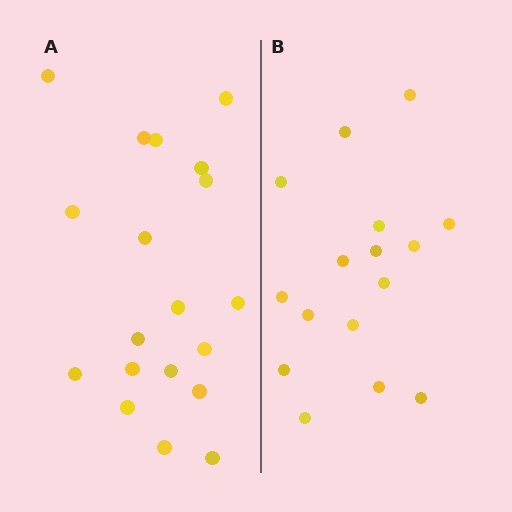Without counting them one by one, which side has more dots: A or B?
Region A (the left region) has more dots.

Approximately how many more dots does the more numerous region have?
Region A has just a few more — roughly 2 or 3 more dots than region B.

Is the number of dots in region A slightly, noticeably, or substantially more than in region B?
Region A has only slightly more — the two regions are fairly close. The ratio is roughly 1.2 to 1.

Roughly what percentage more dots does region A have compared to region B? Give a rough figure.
About 20% more.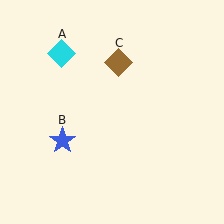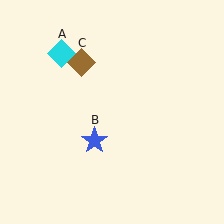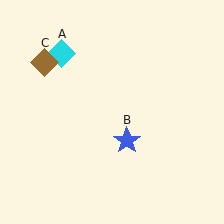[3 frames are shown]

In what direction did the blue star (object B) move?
The blue star (object B) moved right.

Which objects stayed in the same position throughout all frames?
Cyan diamond (object A) remained stationary.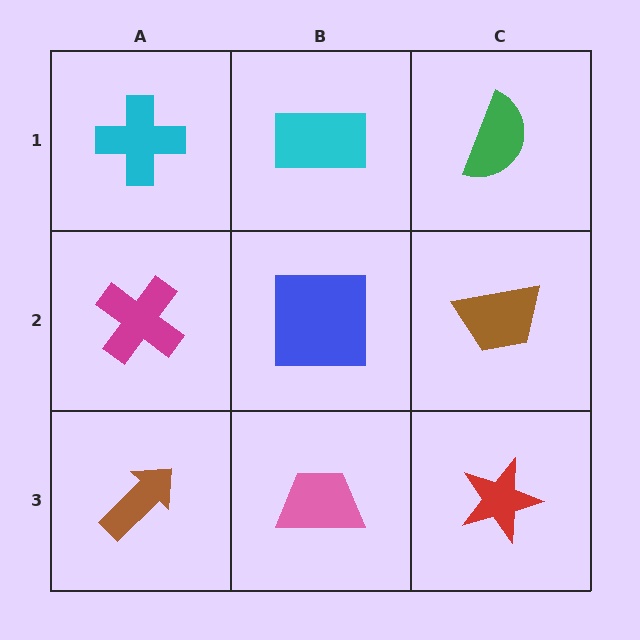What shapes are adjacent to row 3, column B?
A blue square (row 2, column B), a brown arrow (row 3, column A), a red star (row 3, column C).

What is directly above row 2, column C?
A green semicircle.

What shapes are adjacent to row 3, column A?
A magenta cross (row 2, column A), a pink trapezoid (row 3, column B).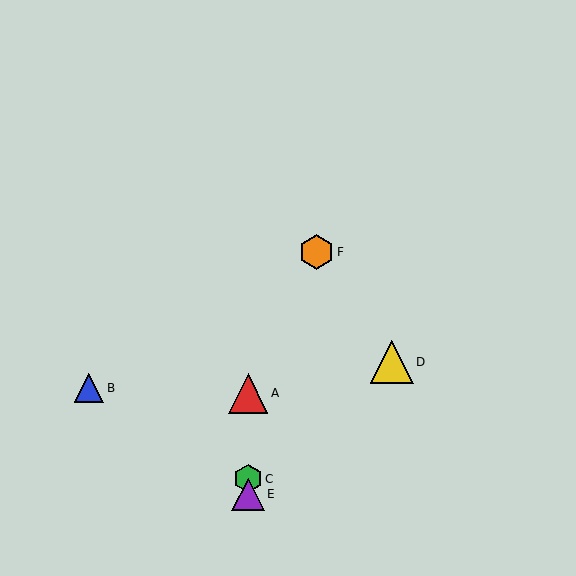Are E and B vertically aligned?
No, E is at x≈248 and B is at x≈89.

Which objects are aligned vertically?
Objects A, C, E are aligned vertically.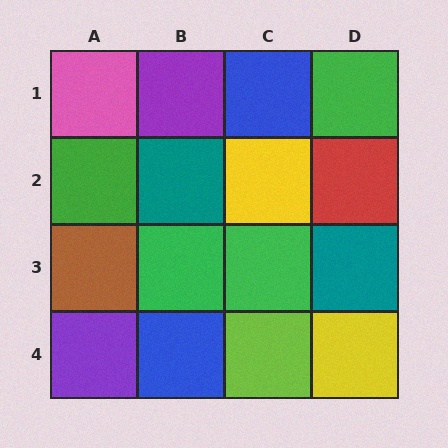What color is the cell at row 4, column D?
Yellow.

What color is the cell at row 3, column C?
Green.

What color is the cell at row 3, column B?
Green.